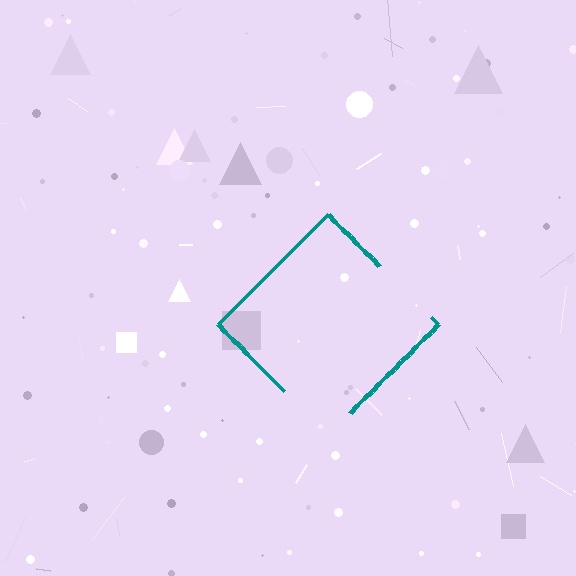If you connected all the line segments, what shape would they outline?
They would outline a diamond.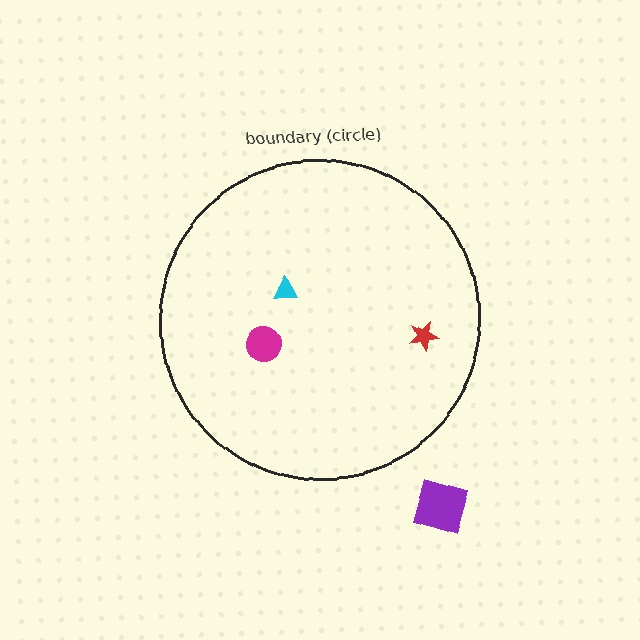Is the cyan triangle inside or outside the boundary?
Inside.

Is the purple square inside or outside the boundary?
Outside.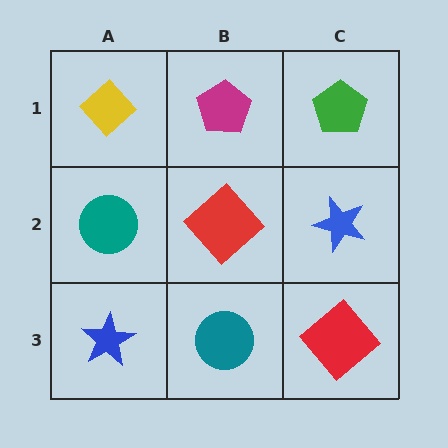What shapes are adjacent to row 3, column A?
A teal circle (row 2, column A), a teal circle (row 3, column B).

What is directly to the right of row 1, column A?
A magenta pentagon.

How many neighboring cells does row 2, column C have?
3.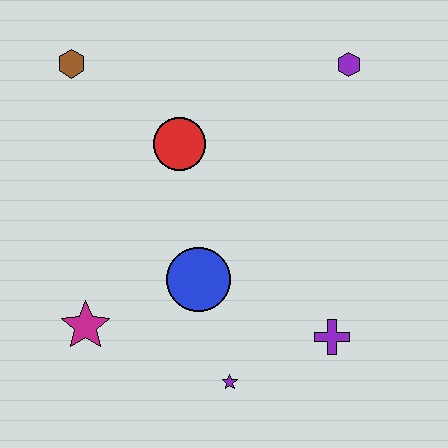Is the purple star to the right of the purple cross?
No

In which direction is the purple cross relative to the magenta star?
The purple cross is to the right of the magenta star.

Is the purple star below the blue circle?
Yes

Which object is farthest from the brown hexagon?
The purple cross is farthest from the brown hexagon.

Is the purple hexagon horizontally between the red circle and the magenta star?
No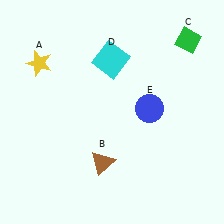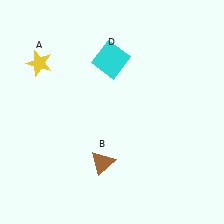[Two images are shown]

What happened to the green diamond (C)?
The green diamond (C) was removed in Image 2. It was in the top-right area of Image 1.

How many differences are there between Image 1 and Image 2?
There are 2 differences between the two images.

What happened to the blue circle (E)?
The blue circle (E) was removed in Image 2. It was in the top-right area of Image 1.